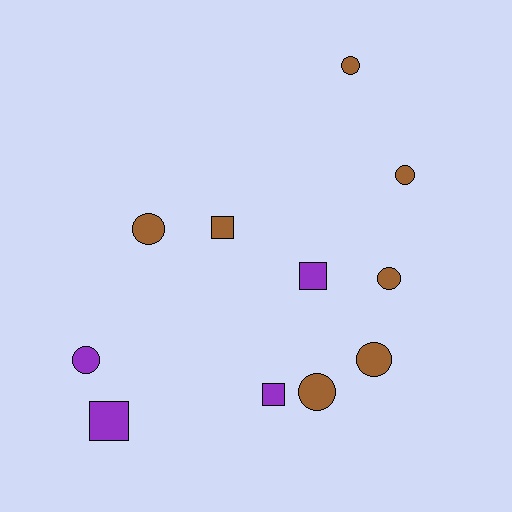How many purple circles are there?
There is 1 purple circle.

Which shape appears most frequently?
Circle, with 7 objects.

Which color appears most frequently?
Brown, with 7 objects.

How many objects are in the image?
There are 11 objects.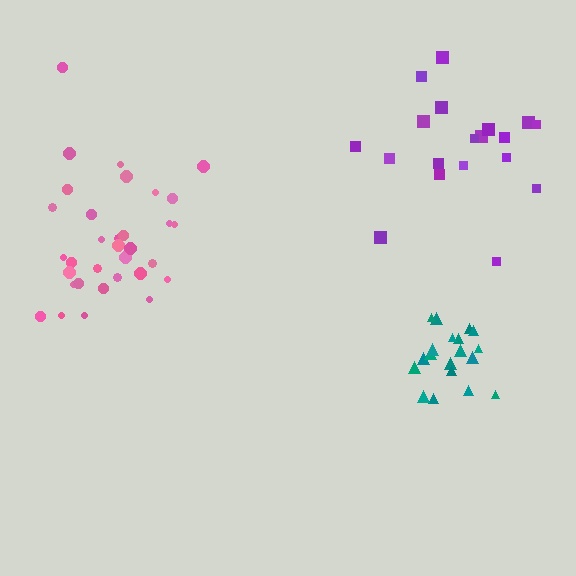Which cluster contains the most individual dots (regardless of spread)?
Pink (34).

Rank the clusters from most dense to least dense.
teal, pink, purple.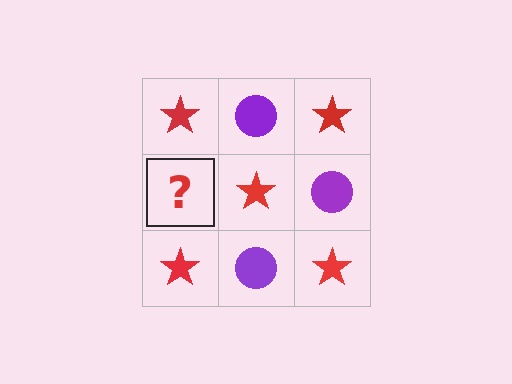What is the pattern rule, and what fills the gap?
The rule is that it alternates red star and purple circle in a checkerboard pattern. The gap should be filled with a purple circle.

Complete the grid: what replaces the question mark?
The question mark should be replaced with a purple circle.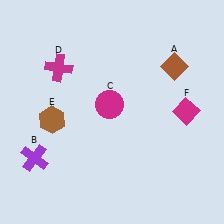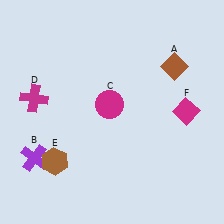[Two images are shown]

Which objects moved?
The objects that moved are: the magenta cross (D), the brown hexagon (E).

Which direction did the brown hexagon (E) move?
The brown hexagon (E) moved down.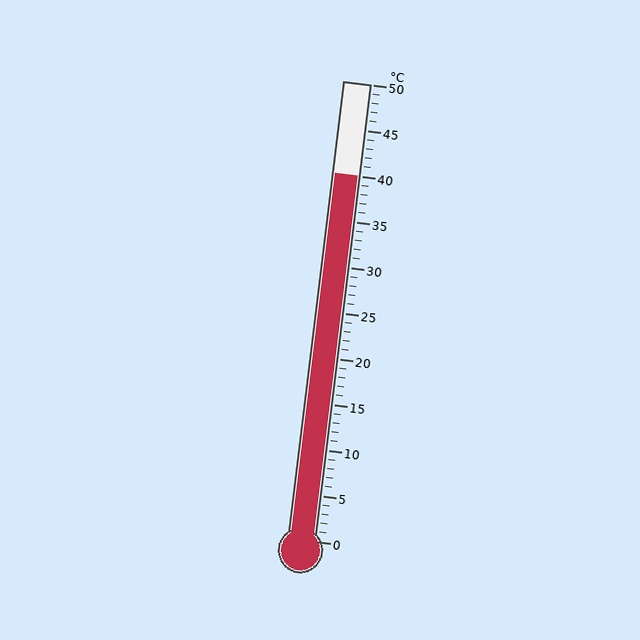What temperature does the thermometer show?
The thermometer shows approximately 40°C.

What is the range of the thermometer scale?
The thermometer scale ranges from 0°C to 50°C.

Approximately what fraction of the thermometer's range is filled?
The thermometer is filled to approximately 80% of its range.